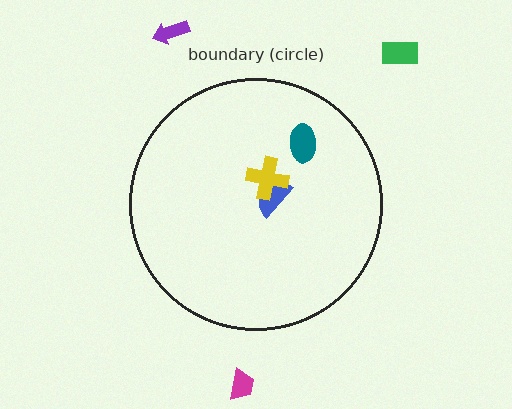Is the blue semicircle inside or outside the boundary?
Inside.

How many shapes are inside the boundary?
3 inside, 3 outside.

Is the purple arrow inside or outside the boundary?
Outside.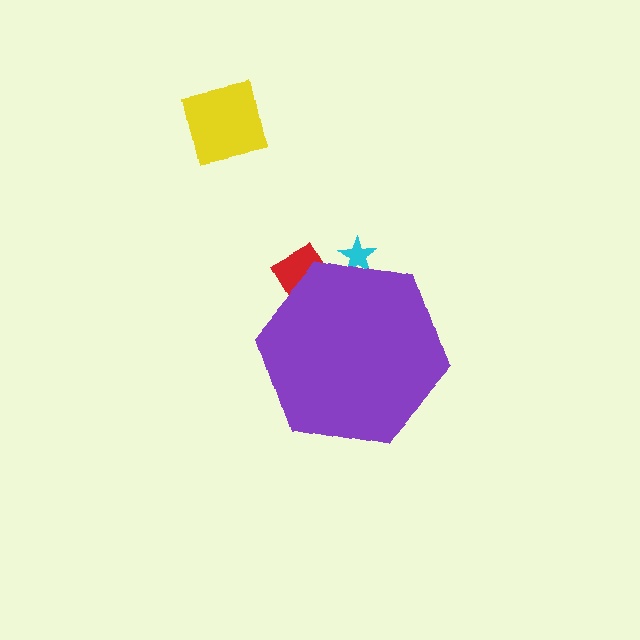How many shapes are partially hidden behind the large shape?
2 shapes are partially hidden.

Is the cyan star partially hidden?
Yes, the cyan star is partially hidden behind the purple hexagon.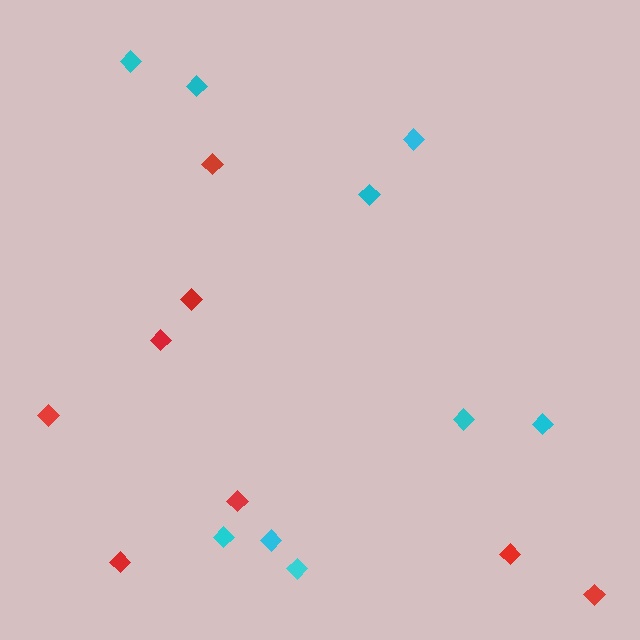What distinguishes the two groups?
There are 2 groups: one group of cyan diamonds (9) and one group of red diamonds (8).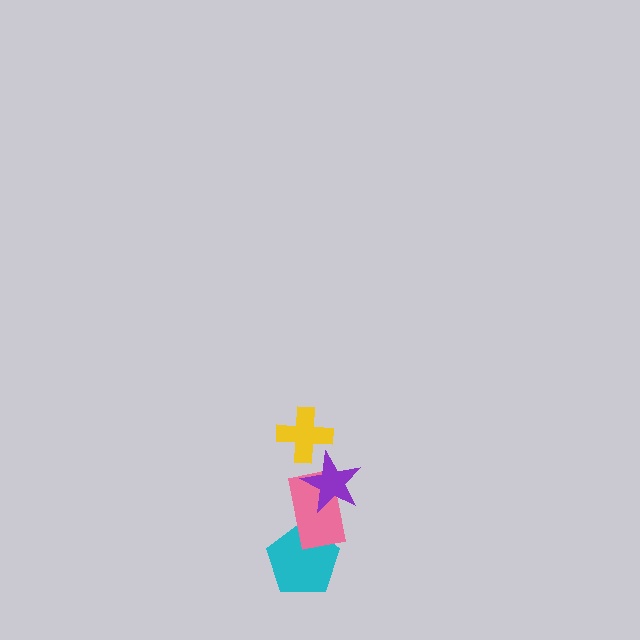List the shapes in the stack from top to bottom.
From top to bottom: the yellow cross, the purple star, the pink rectangle, the cyan pentagon.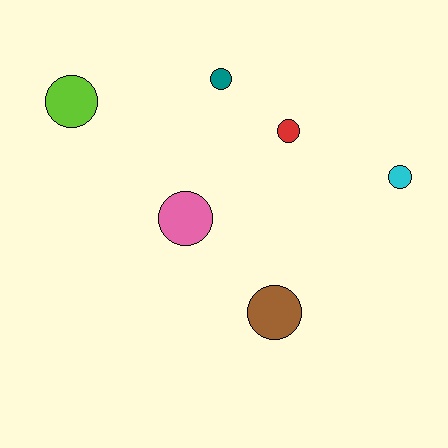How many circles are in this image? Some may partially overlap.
There are 6 circles.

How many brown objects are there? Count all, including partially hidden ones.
There is 1 brown object.